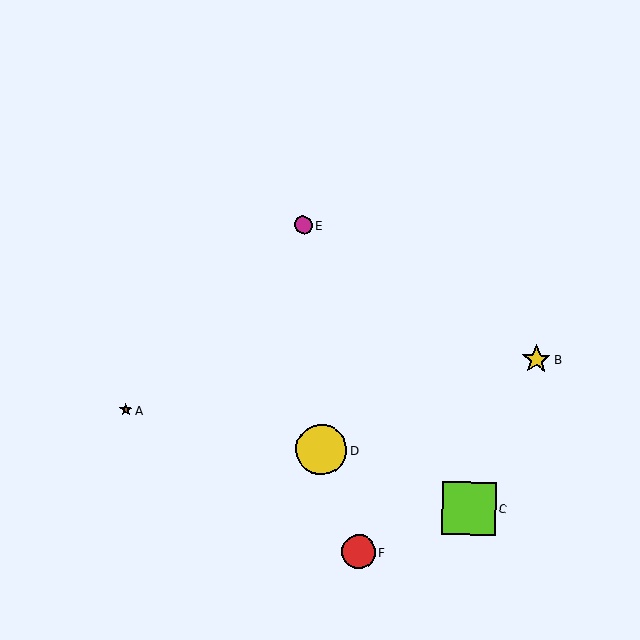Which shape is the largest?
The lime square (labeled C) is the largest.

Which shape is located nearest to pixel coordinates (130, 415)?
The brown star (labeled A) at (126, 410) is nearest to that location.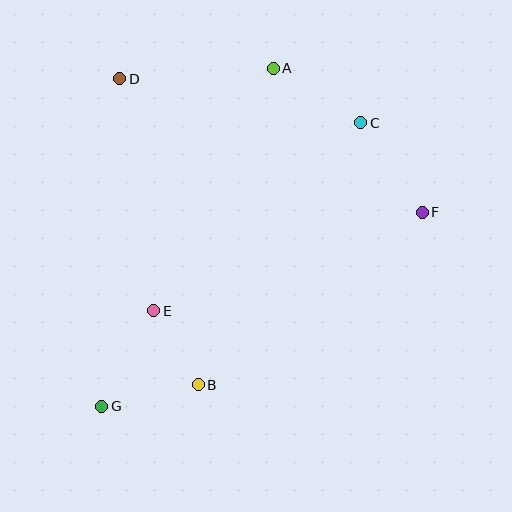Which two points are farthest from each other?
Points C and G are farthest from each other.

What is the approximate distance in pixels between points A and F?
The distance between A and F is approximately 207 pixels.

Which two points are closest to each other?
Points B and E are closest to each other.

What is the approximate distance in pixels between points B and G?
The distance between B and G is approximately 99 pixels.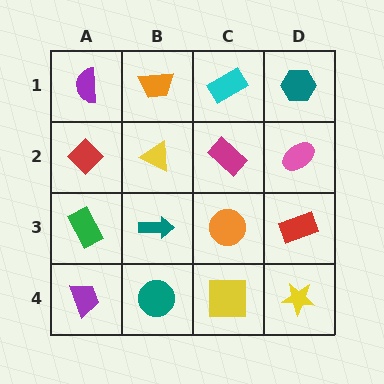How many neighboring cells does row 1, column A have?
2.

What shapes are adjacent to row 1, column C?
A magenta rectangle (row 2, column C), an orange trapezoid (row 1, column B), a teal hexagon (row 1, column D).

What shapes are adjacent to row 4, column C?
An orange circle (row 3, column C), a teal circle (row 4, column B), a yellow star (row 4, column D).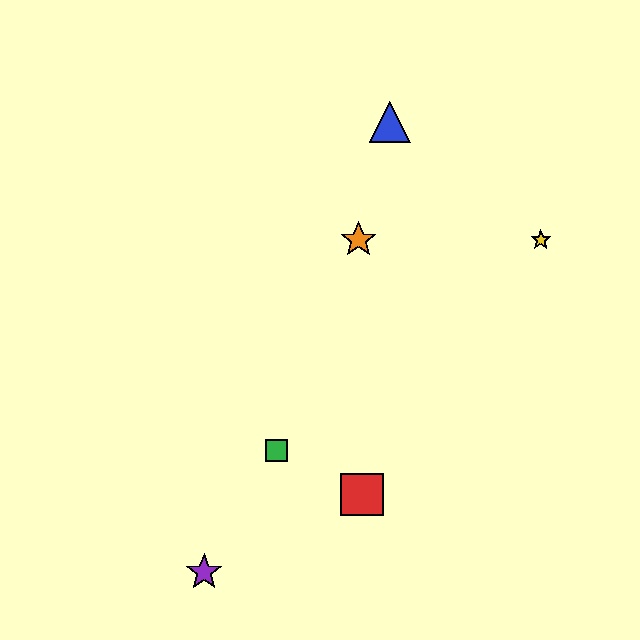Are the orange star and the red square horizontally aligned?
No, the orange star is at y≈240 and the red square is at y≈495.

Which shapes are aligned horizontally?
The yellow star, the orange star are aligned horizontally.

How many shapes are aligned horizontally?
2 shapes (the yellow star, the orange star) are aligned horizontally.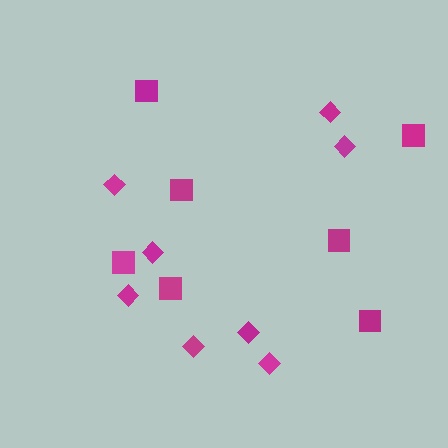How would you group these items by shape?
There are 2 groups: one group of diamonds (8) and one group of squares (7).